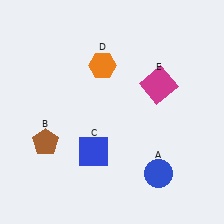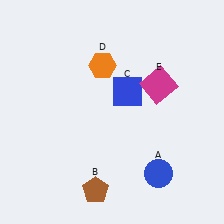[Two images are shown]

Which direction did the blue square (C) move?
The blue square (C) moved up.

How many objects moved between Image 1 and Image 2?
2 objects moved between the two images.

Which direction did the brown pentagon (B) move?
The brown pentagon (B) moved right.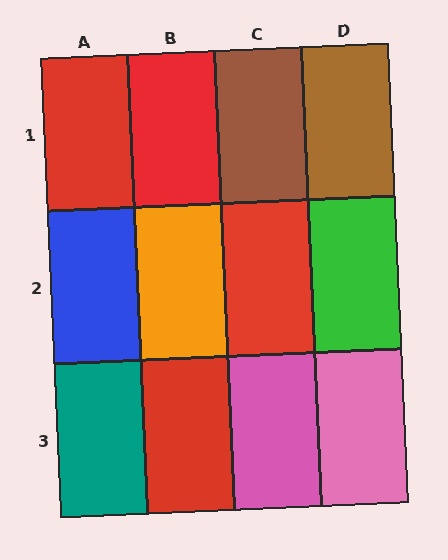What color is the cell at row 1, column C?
Brown.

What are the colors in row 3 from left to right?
Teal, red, pink, pink.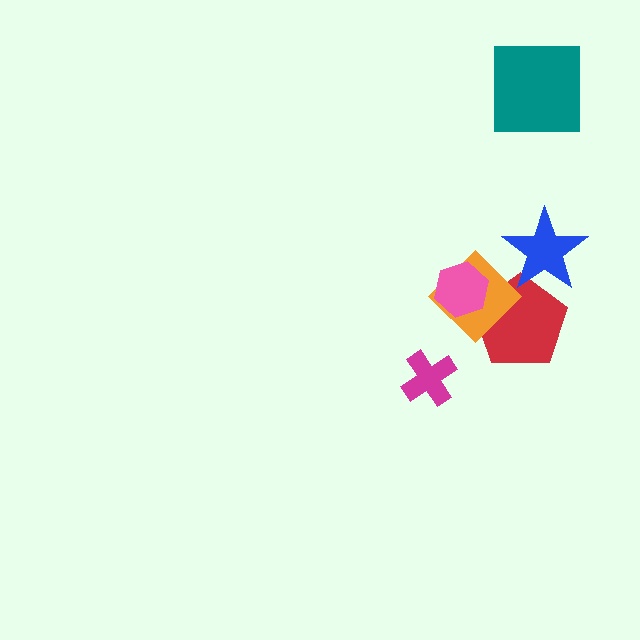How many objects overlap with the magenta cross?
0 objects overlap with the magenta cross.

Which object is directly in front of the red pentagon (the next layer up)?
The orange diamond is directly in front of the red pentagon.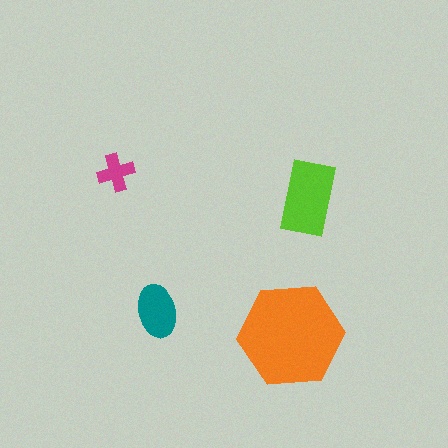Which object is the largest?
The orange hexagon.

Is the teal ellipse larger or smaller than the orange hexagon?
Smaller.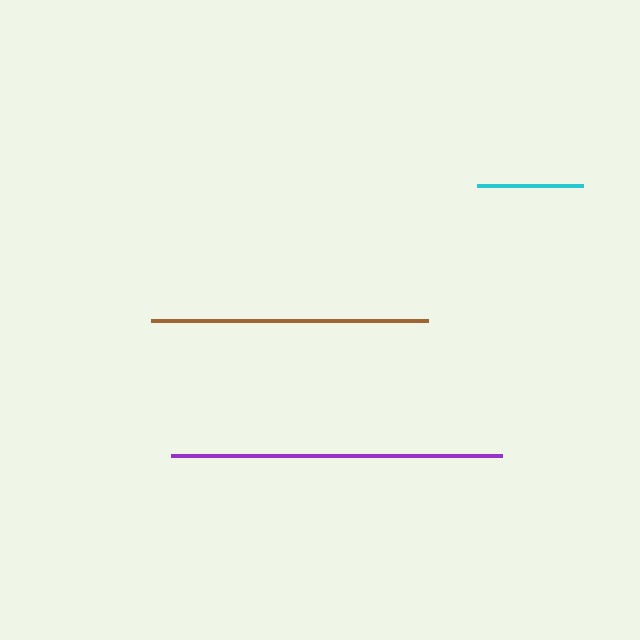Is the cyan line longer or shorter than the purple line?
The purple line is longer than the cyan line.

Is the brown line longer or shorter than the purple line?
The purple line is longer than the brown line.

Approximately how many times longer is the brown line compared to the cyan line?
The brown line is approximately 2.6 times the length of the cyan line.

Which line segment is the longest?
The purple line is the longest at approximately 331 pixels.